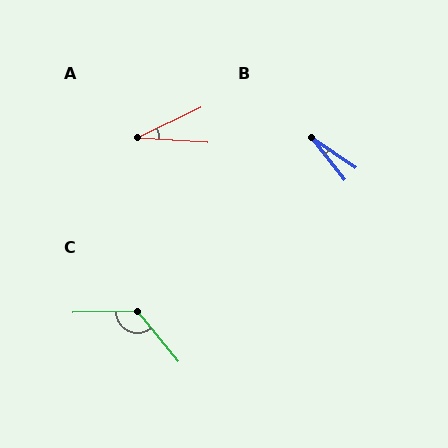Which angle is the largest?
C, at approximately 128 degrees.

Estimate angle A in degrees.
Approximately 30 degrees.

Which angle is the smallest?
B, at approximately 17 degrees.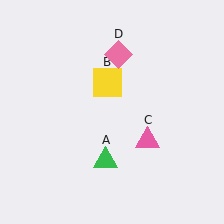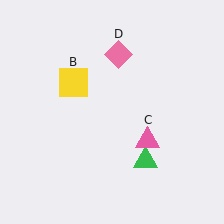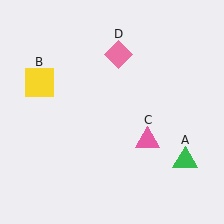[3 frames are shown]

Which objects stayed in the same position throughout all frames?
Pink triangle (object C) and pink diamond (object D) remained stationary.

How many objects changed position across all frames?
2 objects changed position: green triangle (object A), yellow square (object B).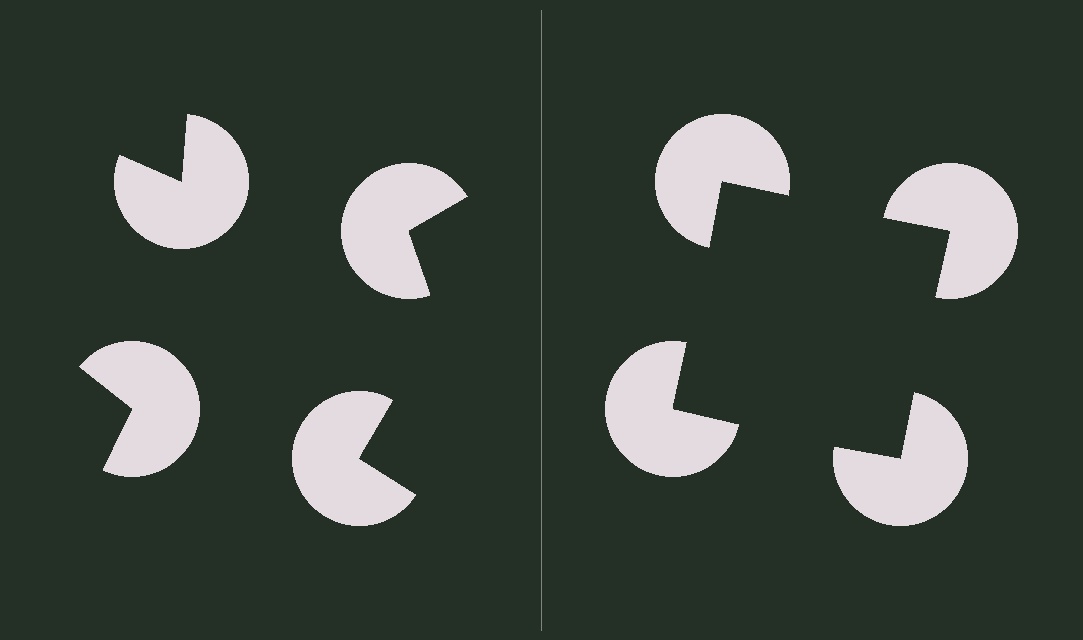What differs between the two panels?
The pac-man discs are positioned identically on both sides; only the wedge orientations differ. On the right they align to a square; on the left they are misaligned.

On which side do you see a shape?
An illusory square appears on the right side. On the left side the wedge cuts are rotated, so no coherent shape forms.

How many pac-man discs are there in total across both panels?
8 — 4 on each side.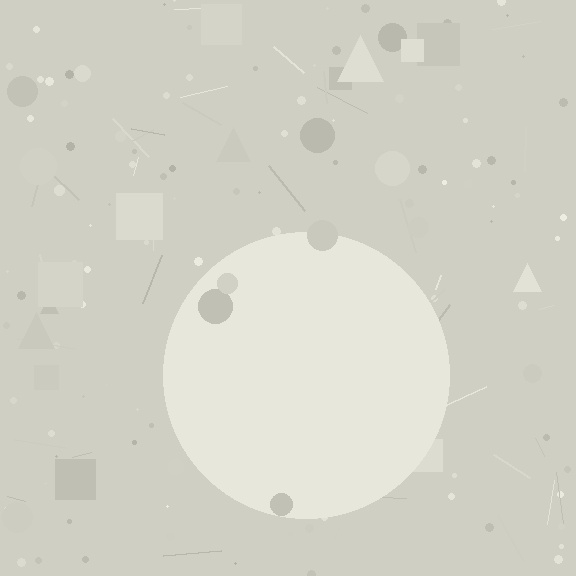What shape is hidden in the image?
A circle is hidden in the image.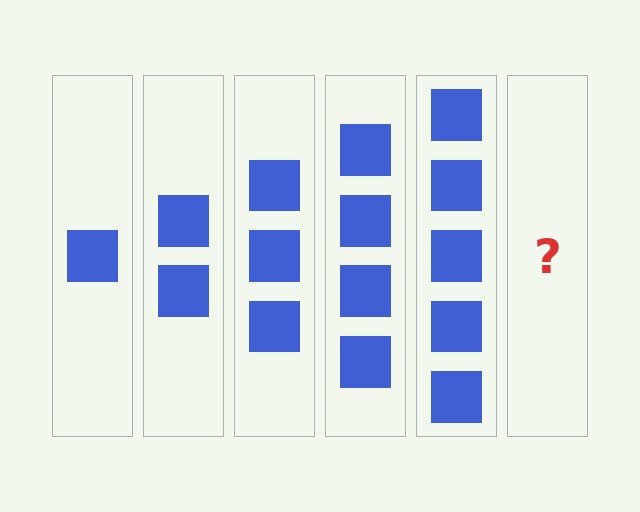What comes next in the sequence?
The next element should be 6 squares.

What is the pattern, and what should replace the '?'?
The pattern is that each step adds one more square. The '?' should be 6 squares.